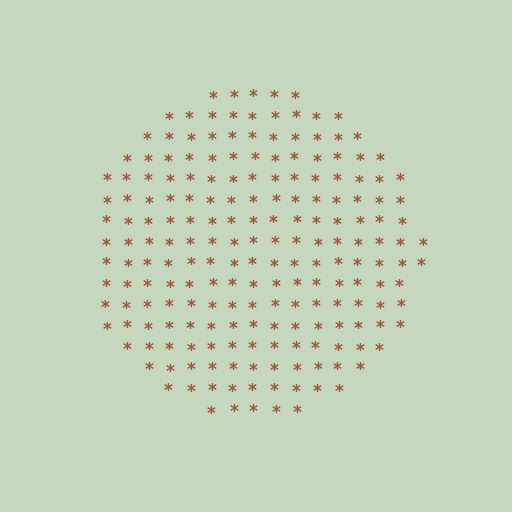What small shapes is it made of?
It is made of small asterisks.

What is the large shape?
The large shape is a circle.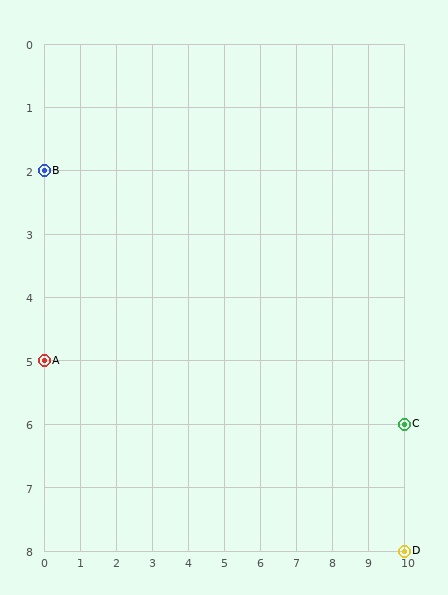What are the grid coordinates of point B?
Point B is at grid coordinates (0, 2).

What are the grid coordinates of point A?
Point A is at grid coordinates (0, 5).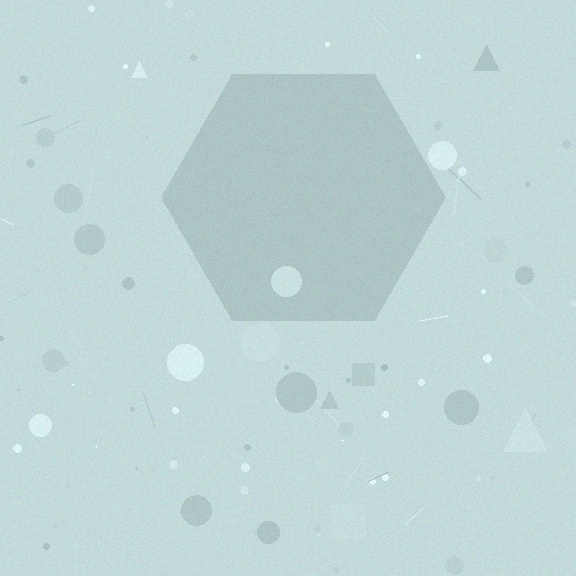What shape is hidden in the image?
A hexagon is hidden in the image.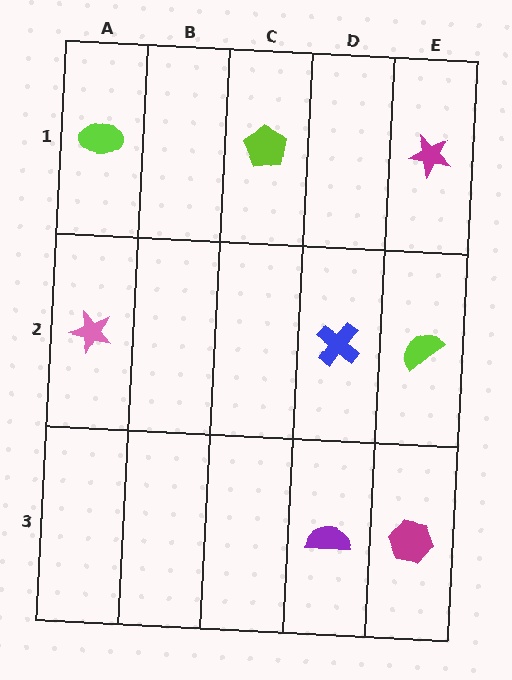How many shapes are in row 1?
3 shapes.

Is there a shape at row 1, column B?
No, that cell is empty.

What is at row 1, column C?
A lime pentagon.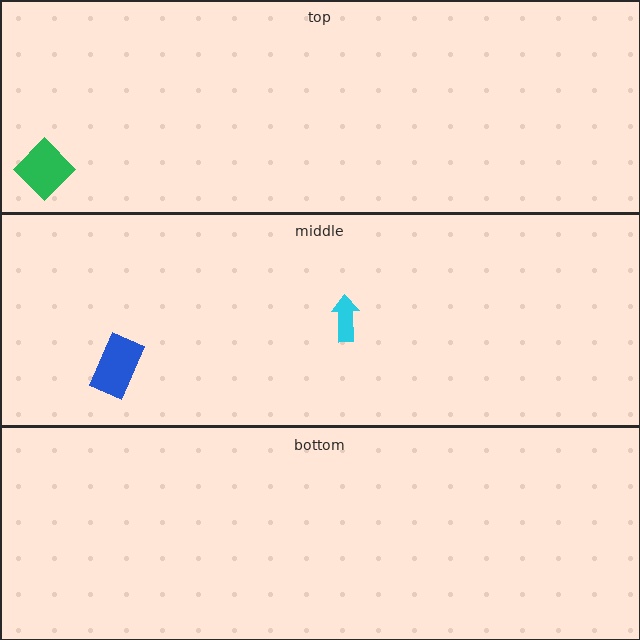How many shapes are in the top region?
1.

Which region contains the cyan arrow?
The middle region.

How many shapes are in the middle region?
2.